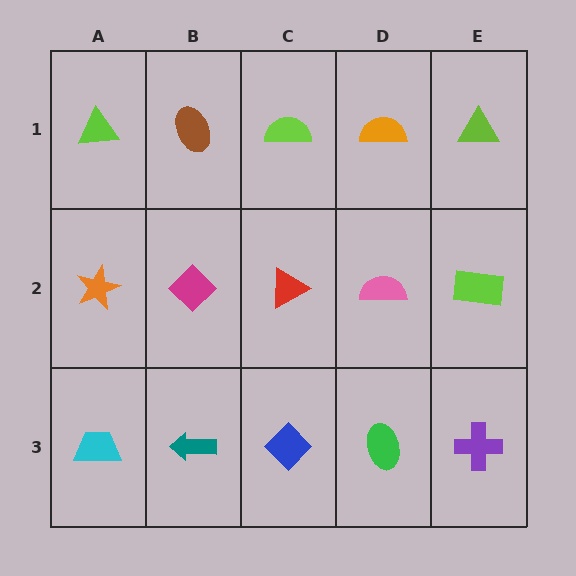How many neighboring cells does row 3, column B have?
3.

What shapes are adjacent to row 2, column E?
A lime triangle (row 1, column E), a purple cross (row 3, column E), a pink semicircle (row 2, column D).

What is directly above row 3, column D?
A pink semicircle.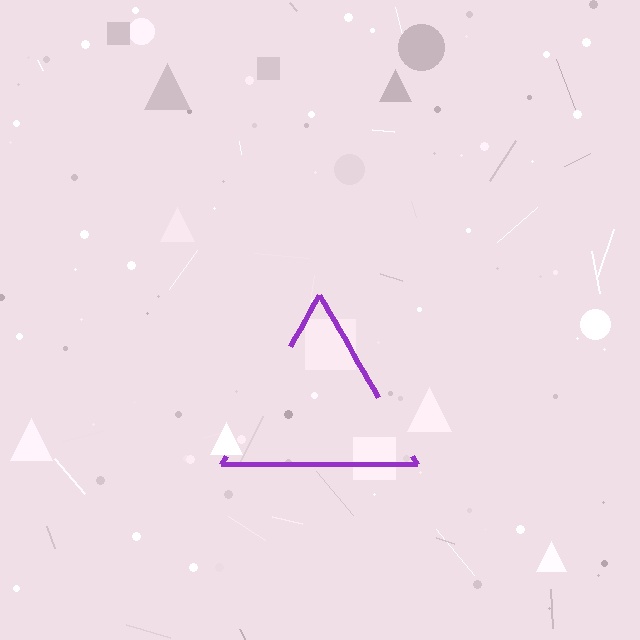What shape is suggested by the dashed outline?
The dashed outline suggests a triangle.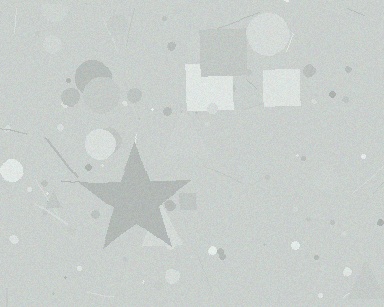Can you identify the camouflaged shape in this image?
The camouflaged shape is a star.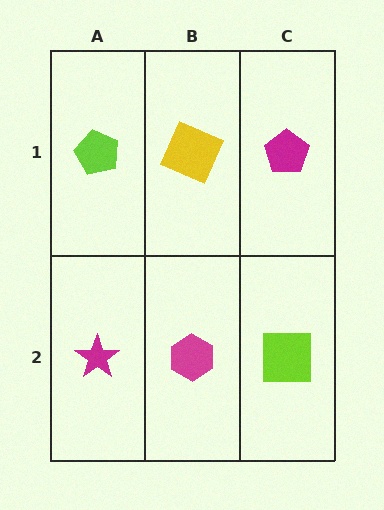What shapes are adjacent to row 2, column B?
A yellow square (row 1, column B), a magenta star (row 2, column A), a lime square (row 2, column C).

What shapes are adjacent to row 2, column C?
A magenta pentagon (row 1, column C), a magenta hexagon (row 2, column B).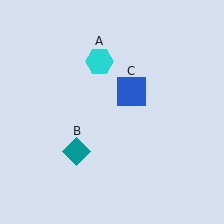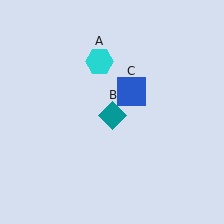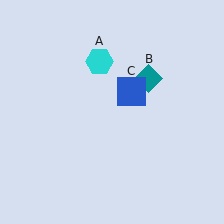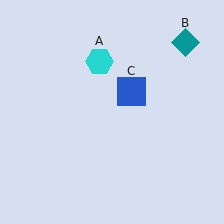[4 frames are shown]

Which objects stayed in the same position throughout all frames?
Cyan hexagon (object A) and blue square (object C) remained stationary.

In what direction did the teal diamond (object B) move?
The teal diamond (object B) moved up and to the right.